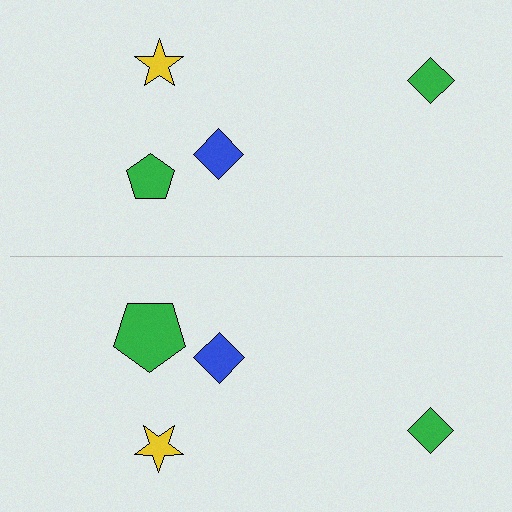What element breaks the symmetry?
The green pentagon on the bottom side has a different size than its mirror counterpart.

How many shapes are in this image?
There are 8 shapes in this image.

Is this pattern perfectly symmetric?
No, the pattern is not perfectly symmetric. The green pentagon on the bottom side has a different size than its mirror counterpart.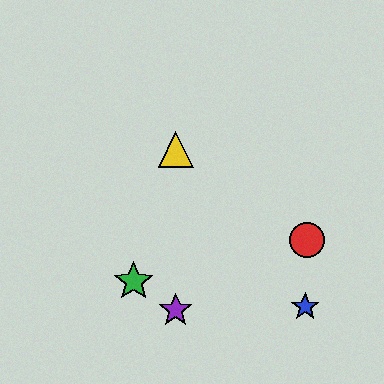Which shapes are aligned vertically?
The yellow triangle, the purple star are aligned vertically.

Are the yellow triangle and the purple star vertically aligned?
Yes, both are at x≈176.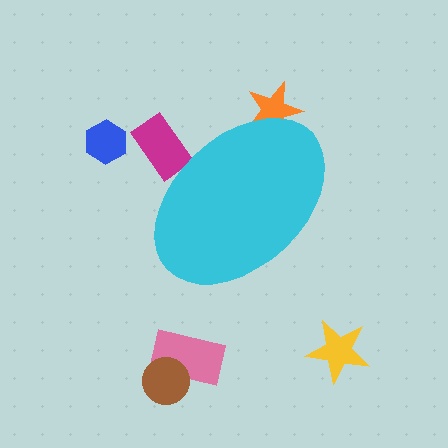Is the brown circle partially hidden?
No, the brown circle is fully visible.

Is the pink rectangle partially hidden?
No, the pink rectangle is fully visible.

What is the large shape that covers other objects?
A cyan ellipse.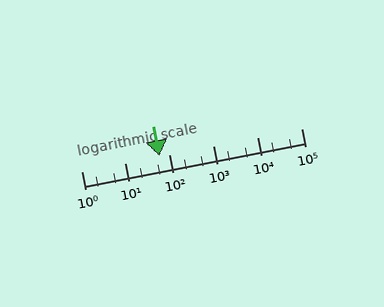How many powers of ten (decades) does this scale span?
The scale spans 5 decades, from 1 to 100000.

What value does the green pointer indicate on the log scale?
The pointer indicates approximately 60.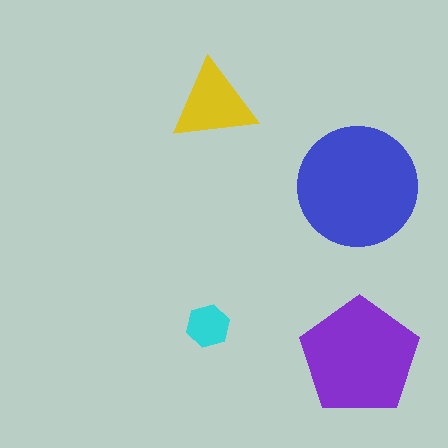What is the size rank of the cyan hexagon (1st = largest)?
4th.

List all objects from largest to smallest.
The blue circle, the purple pentagon, the yellow triangle, the cyan hexagon.